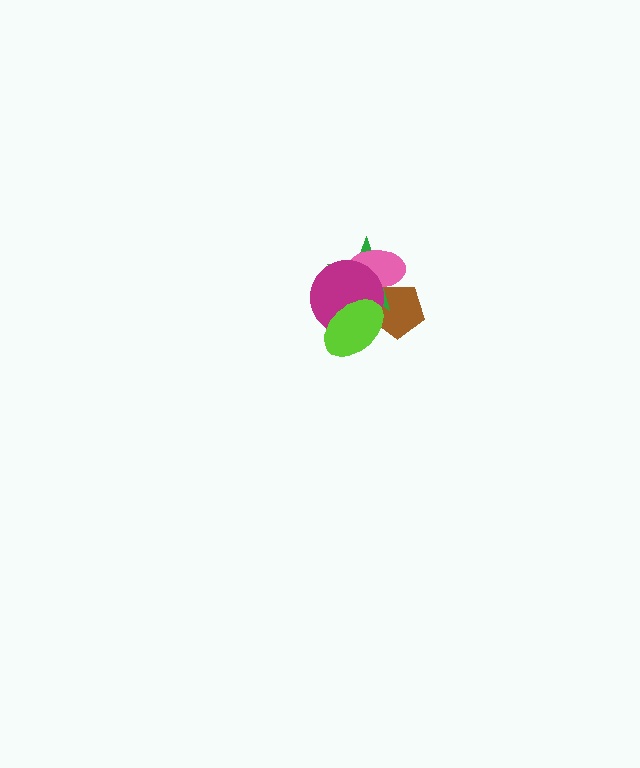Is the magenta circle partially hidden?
Yes, it is partially covered by another shape.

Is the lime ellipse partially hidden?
No, no other shape covers it.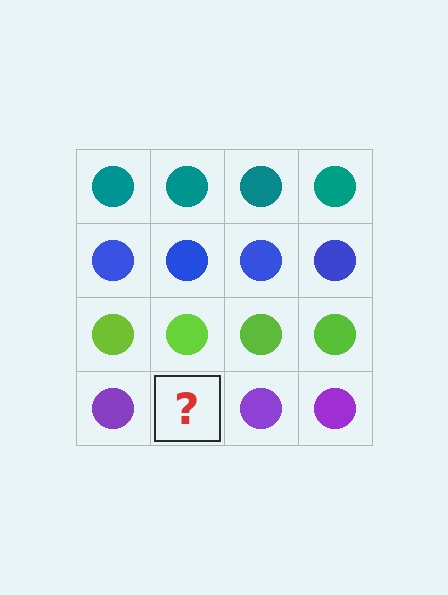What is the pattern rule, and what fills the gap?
The rule is that each row has a consistent color. The gap should be filled with a purple circle.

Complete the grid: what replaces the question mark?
The question mark should be replaced with a purple circle.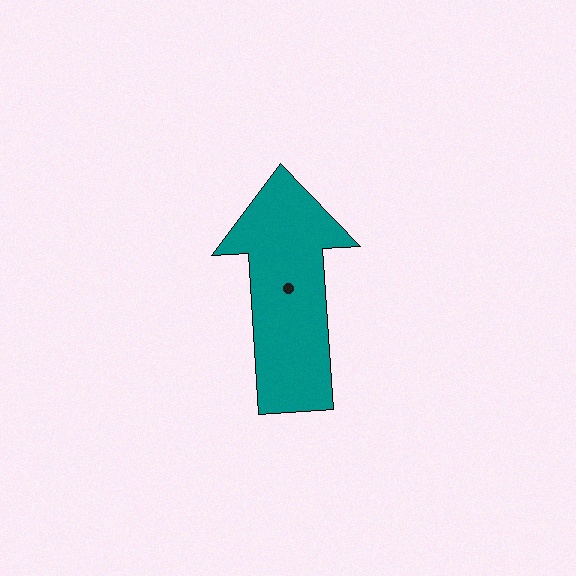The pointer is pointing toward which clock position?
Roughly 12 o'clock.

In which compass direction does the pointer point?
North.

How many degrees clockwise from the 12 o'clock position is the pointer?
Approximately 356 degrees.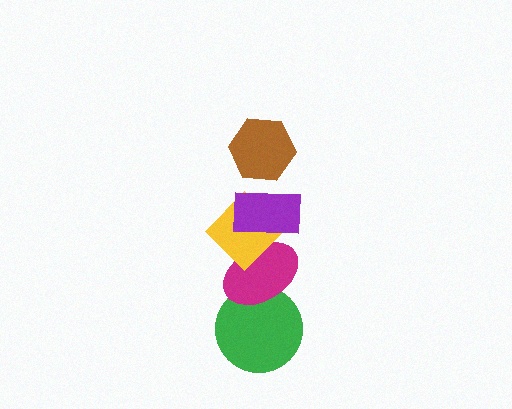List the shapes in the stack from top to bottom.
From top to bottom: the brown hexagon, the purple rectangle, the yellow diamond, the magenta ellipse, the green circle.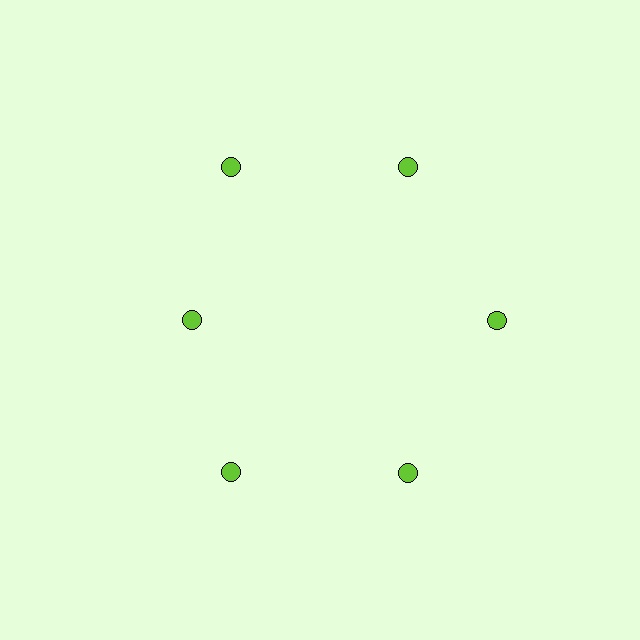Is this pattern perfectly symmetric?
No. The 6 lime circles are arranged in a ring, but one element near the 9 o'clock position is pulled inward toward the center, breaking the 6-fold rotational symmetry.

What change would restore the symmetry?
The symmetry would be restored by moving it outward, back onto the ring so that all 6 circles sit at equal angles and equal distance from the center.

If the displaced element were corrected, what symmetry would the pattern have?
It would have 6-fold rotational symmetry — the pattern would map onto itself every 60 degrees.